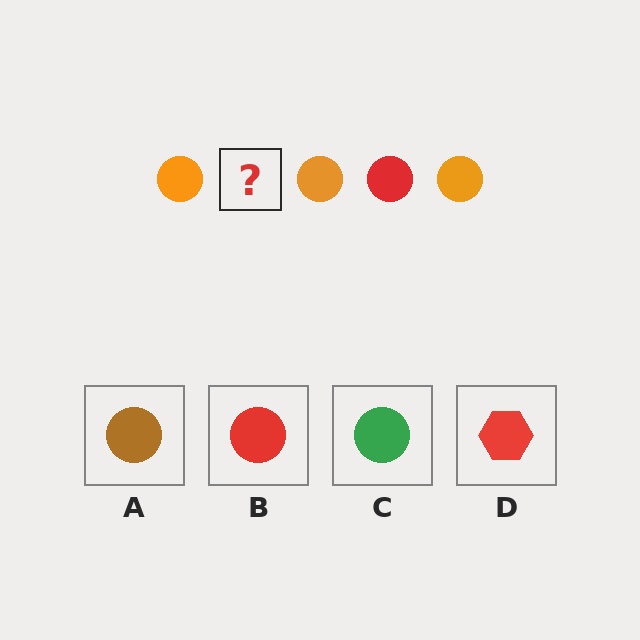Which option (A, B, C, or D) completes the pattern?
B.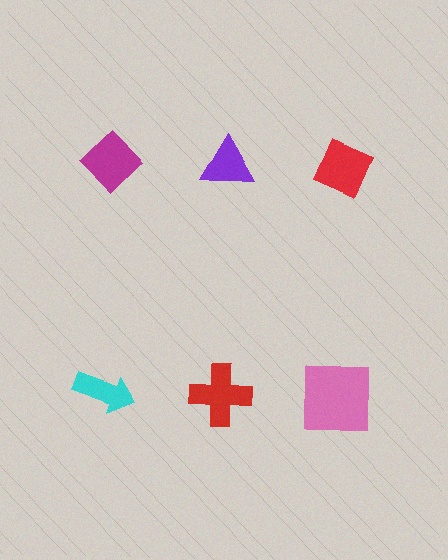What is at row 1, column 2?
A purple triangle.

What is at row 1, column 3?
A red diamond.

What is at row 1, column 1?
A magenta diamond.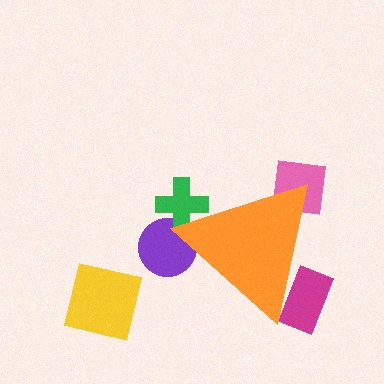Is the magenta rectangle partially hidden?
Yes, the magenta rectangle is partially hidden behind the orange triangle.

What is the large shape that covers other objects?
An orange triangle.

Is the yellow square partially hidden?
No, the yellow square is fully visible.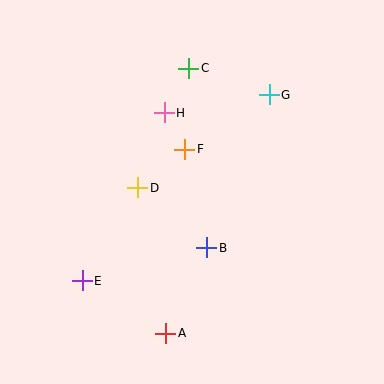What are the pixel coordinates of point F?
Point F is at (185, 149).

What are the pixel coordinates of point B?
Point B is at (207, 248).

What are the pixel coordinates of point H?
Point H is at (164, 113).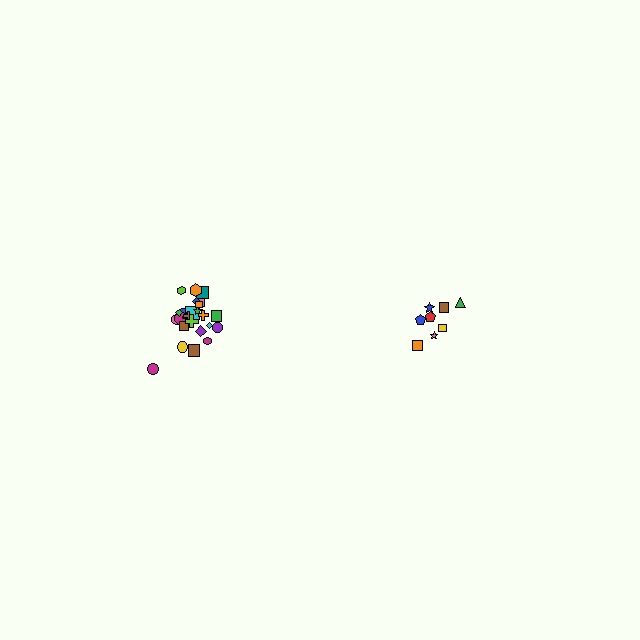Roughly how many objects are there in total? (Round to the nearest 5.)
Roughly 35 objects in total.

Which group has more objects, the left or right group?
The left group.